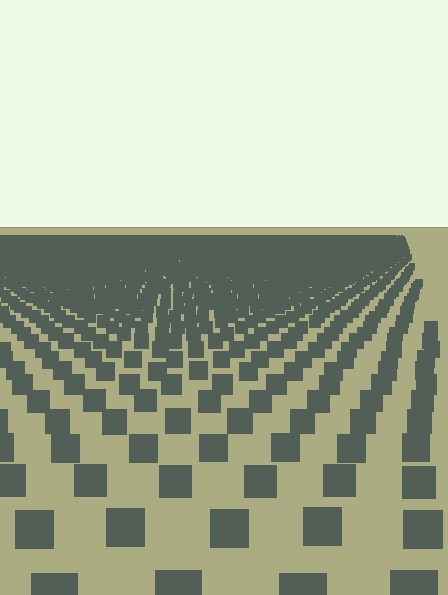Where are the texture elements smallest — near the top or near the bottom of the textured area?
Near the top.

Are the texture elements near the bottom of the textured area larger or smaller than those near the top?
Larger. Near the bottom, elements are closer to the viewer and appear at a bigger on-screen size.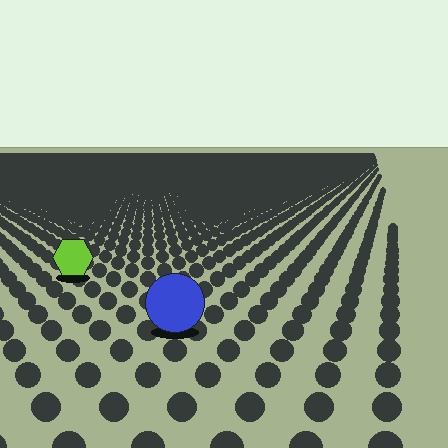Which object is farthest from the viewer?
The lime hexagon is farthest from the viewer. It appears smaller and the ground texture around it is denser.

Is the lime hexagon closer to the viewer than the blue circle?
No. The blue circle is closer — you can tell from the texture gradient: the ground texture is coarser near it.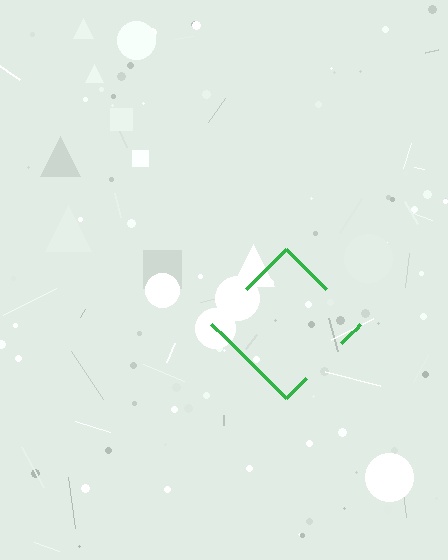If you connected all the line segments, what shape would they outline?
They would outline a diamond.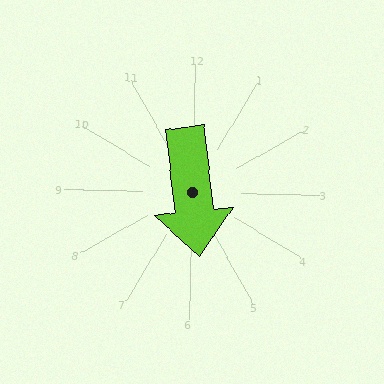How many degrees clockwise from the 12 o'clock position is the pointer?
Approximately 172 degrees.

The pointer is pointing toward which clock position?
Roughly 6 o'clock.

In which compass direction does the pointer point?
South.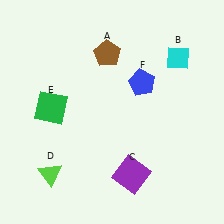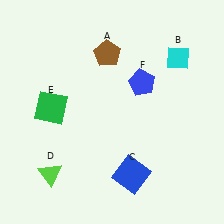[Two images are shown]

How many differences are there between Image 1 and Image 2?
There is 1 difference between the two images.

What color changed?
The square (C) changed from purple in Image 1 to blue in Image 2.